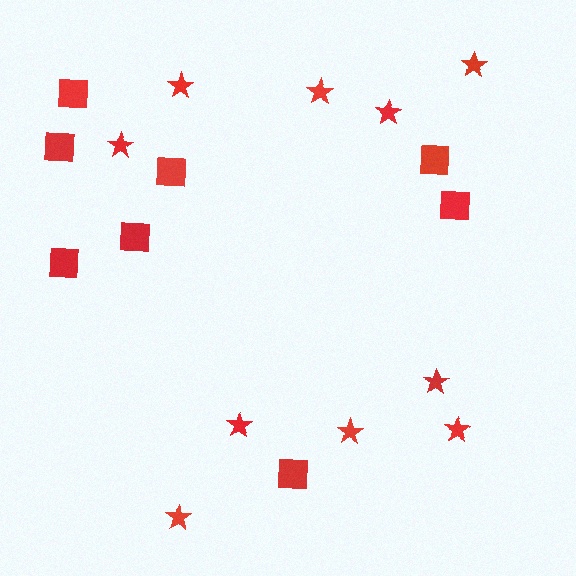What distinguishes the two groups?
There are 2 groups: one group of stars (10) and one group of squares (8).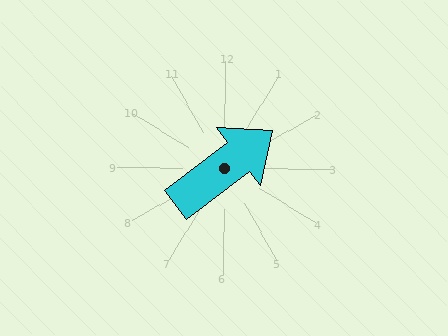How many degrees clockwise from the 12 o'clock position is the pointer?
Approximately 52 degrees.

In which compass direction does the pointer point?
Northeast.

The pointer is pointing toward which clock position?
Roughly 2 o'clock.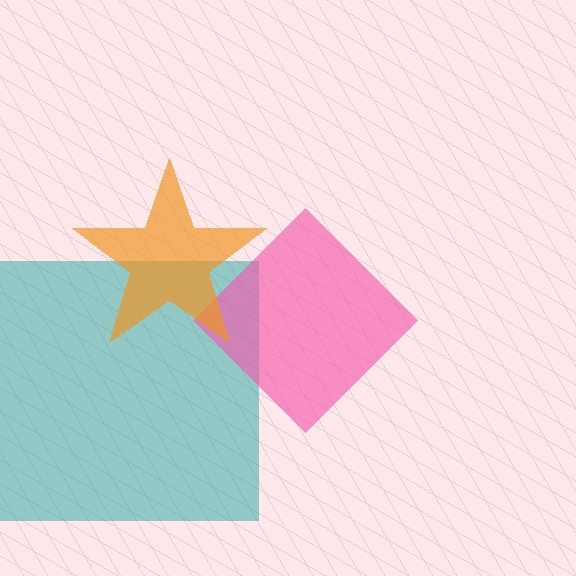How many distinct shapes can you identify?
There are 3 distinct shapes: a teal square, a pink diamond, an orange star.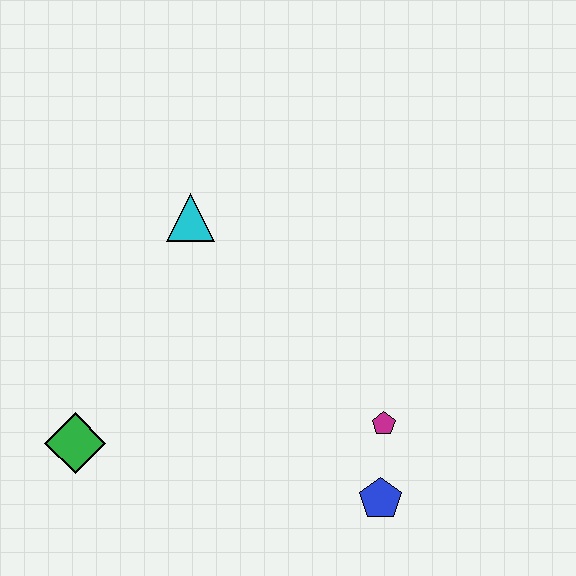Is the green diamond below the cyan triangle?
Yes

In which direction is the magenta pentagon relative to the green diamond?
The magenta pentagon is to the right of the green diamond.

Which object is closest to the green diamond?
The cyan triangle is closest to the green diamond.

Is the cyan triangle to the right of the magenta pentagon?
No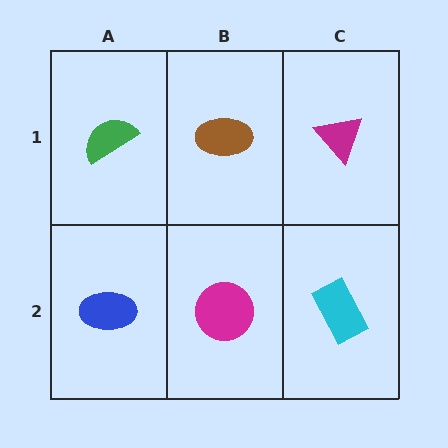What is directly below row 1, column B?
A magenta circle.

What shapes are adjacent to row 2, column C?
A magenta triangle (row 1, column C), a magenta circle (row 2, column B).